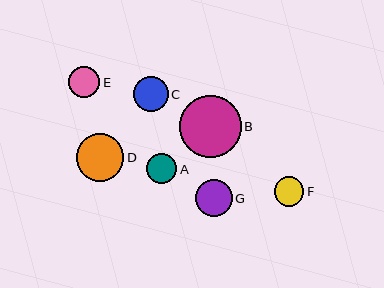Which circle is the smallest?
Circle F is the smallest with a size of approximately 30 pixels.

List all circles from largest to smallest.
From largest to smallest: B, D, G, C, E, A, F.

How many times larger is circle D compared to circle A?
Circle D is approximately 1.5 times the size of circle A.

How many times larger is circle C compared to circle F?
Circle C is approximately 1.2 times the size of circle F.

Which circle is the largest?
Circle B is the largest with a size of approximately 62 pixels.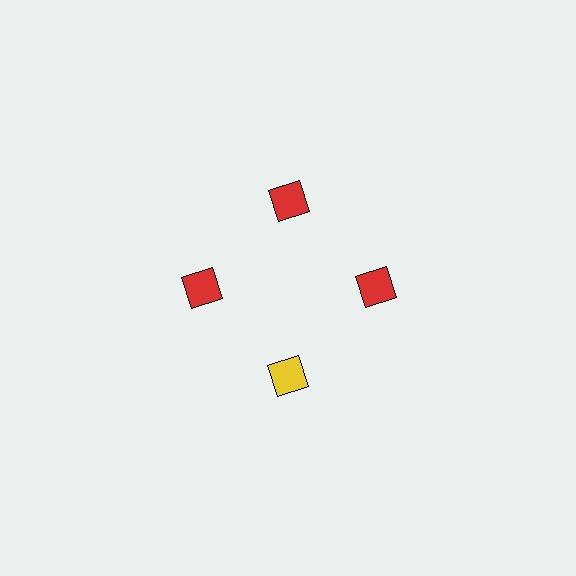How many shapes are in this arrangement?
There are 4 shapes arranged in a ring pattern.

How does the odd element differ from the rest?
It has a different color: yellow instead of red.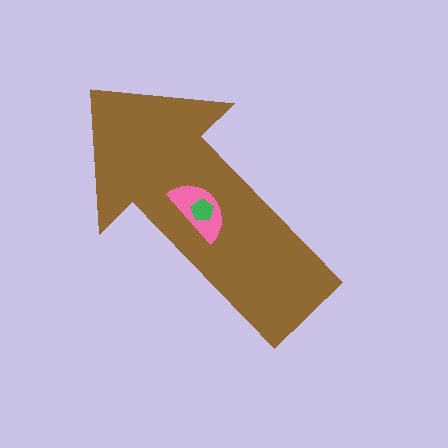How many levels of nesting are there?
3.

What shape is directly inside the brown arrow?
The pink semicircle.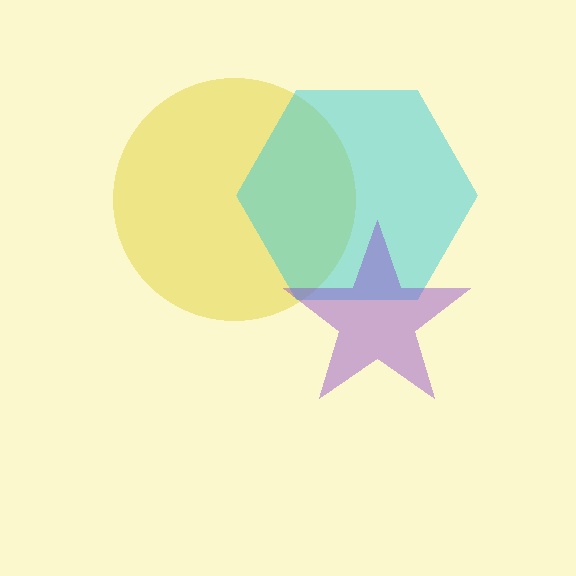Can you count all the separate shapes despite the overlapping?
Yes, there are 3 separate shapes.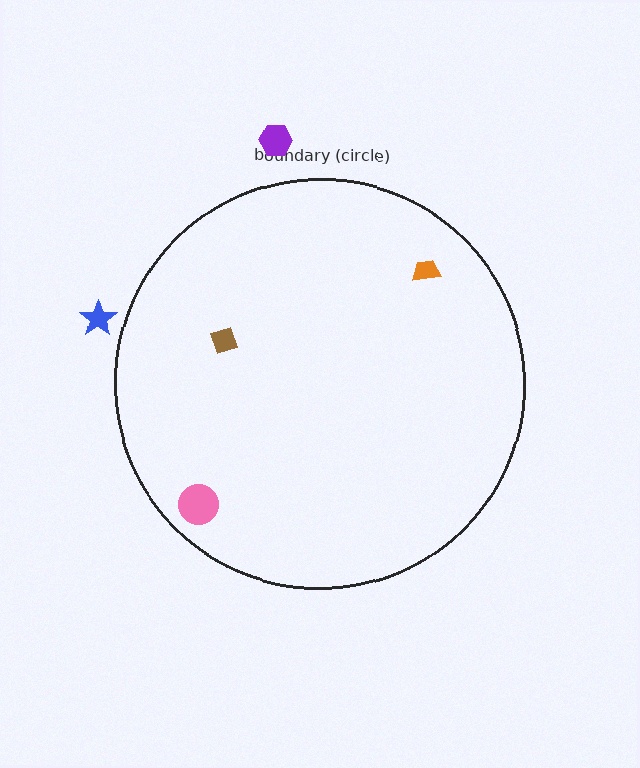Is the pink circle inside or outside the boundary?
Inside.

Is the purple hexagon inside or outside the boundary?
Outside.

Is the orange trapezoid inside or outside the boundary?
Inside.